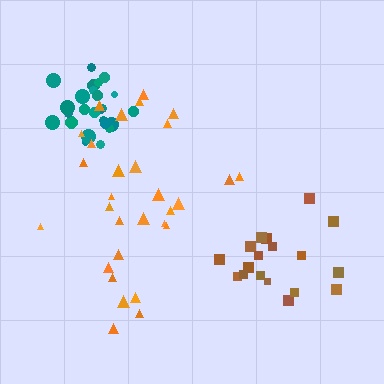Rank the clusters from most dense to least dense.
teal, brown, orange.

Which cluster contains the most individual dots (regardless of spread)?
Orange (30).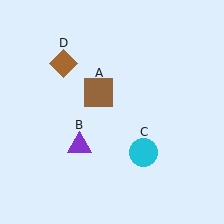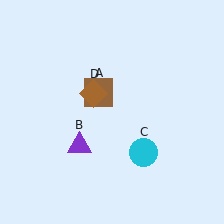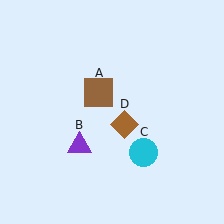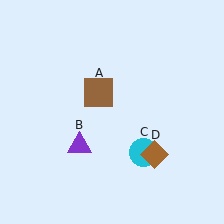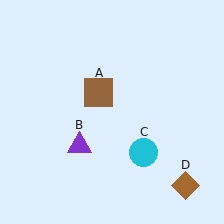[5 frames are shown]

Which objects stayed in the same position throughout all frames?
Brown square (object A) and purple triangle (object B) and cyan circle (object C) remained stationary.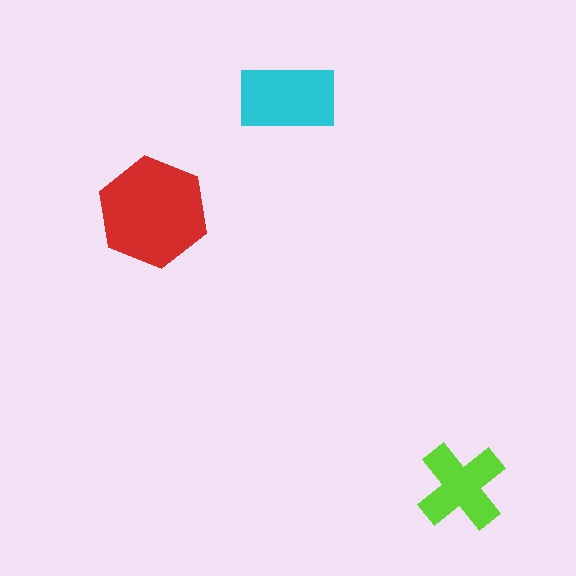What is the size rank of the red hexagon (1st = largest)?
1st.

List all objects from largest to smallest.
The red hexagon, the cyan rectangle, the lime cross.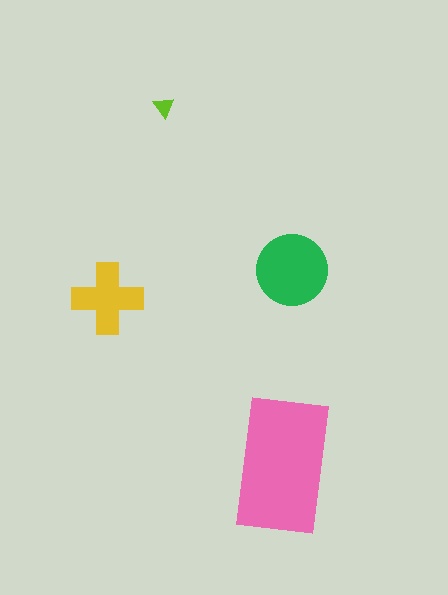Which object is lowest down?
The pink rectangle is bottommost.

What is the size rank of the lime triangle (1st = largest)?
4th.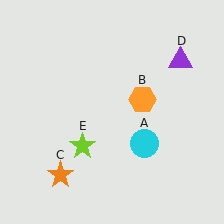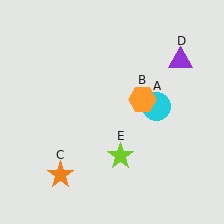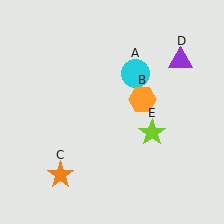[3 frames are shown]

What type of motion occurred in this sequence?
The cyan circle (object A), lime star (object E) rotated counterclockwise around the center of the scene.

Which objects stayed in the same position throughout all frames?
Orange hexagon (object B) and orange star (object C) and purple triangle (object D) remained stationary.